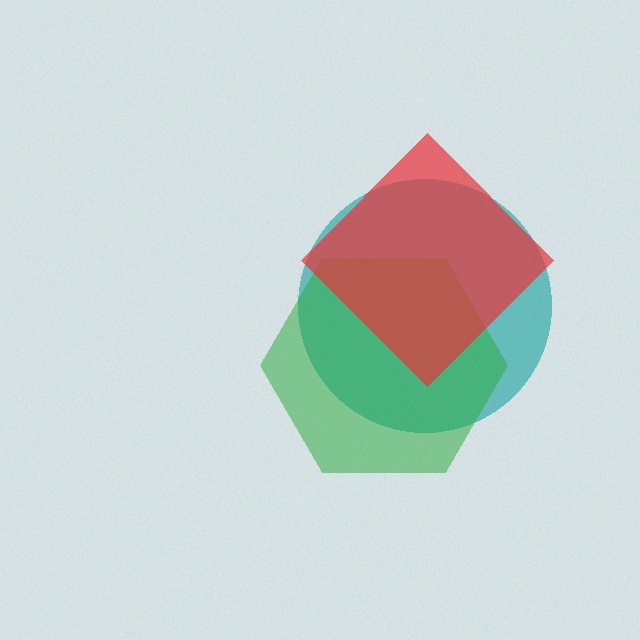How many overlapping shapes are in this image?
There are 3 overlapping shapes in the image.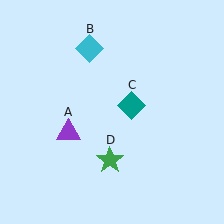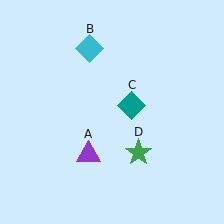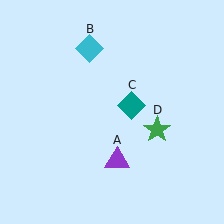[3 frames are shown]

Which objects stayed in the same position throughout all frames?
Cyan diamond (object B) and teal diamond (object C) remained stationary.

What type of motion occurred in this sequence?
The purple triangle (object A), green star (object D) rotated counterclockwise around the center of the scene.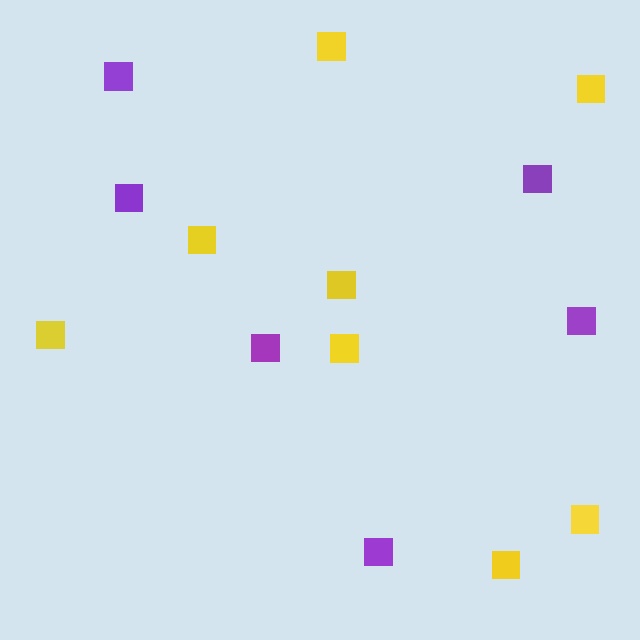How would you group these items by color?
There are 2 groups: one group of yellow squares (8) and one group of purple squares (6).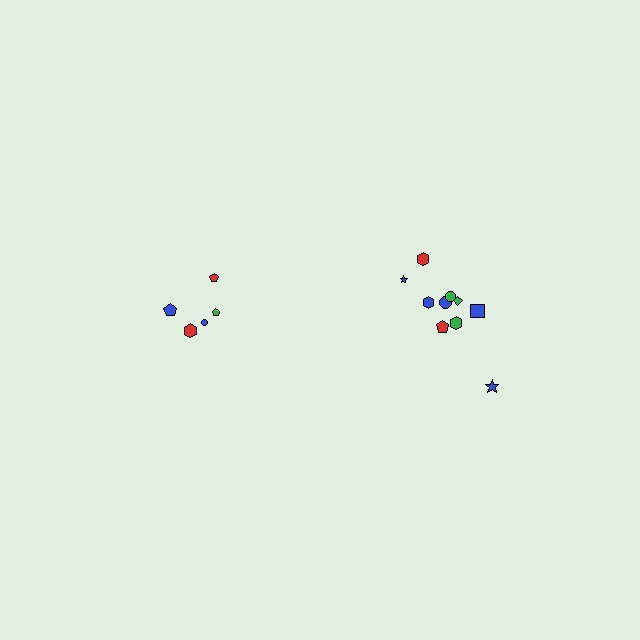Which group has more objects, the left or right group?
The right group.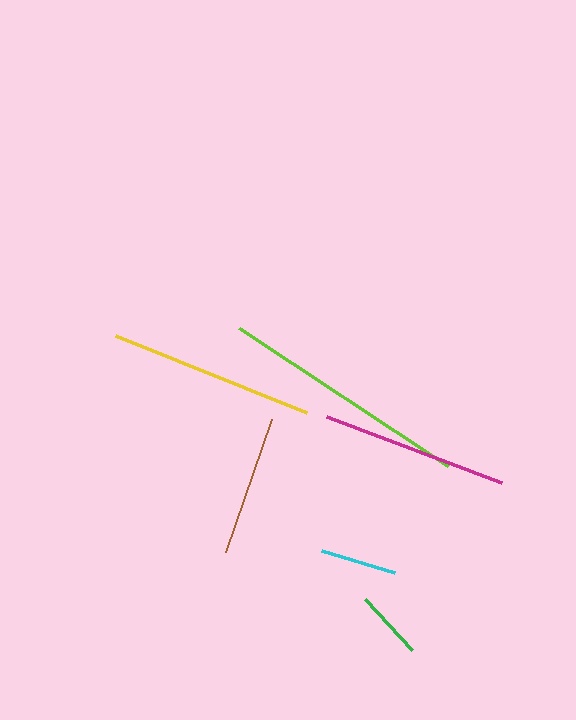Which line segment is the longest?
The lime line is the longest at approximately 250 pixels.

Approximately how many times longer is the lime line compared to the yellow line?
The lime line is approximately 1.2 times the length of the yellow line.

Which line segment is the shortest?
The green line is the shortest at approximately 70 pixels.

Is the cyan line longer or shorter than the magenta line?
The magenta line is longer than the cyan line.